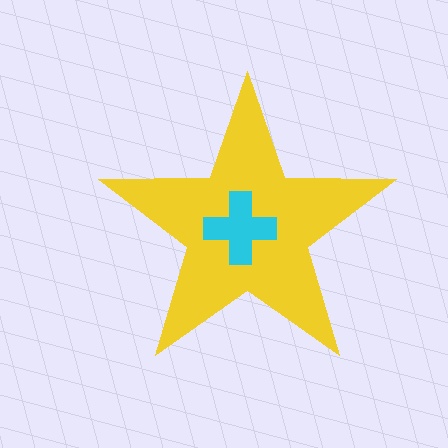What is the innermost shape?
The cyan cross.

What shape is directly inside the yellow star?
The cyan cross.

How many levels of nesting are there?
2.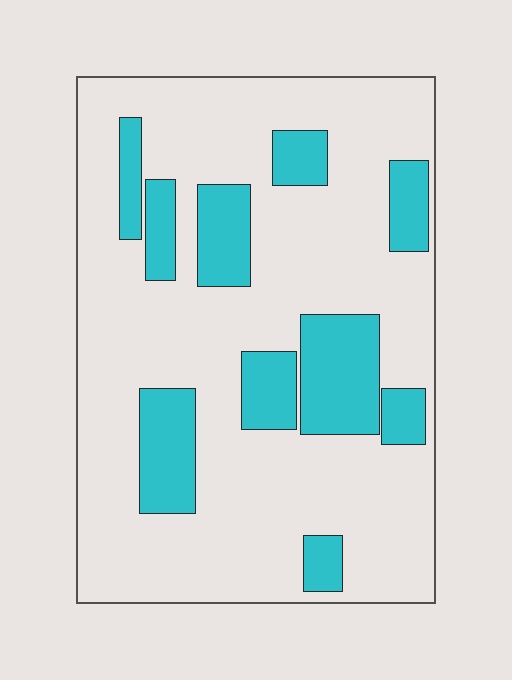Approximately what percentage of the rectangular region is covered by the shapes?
Approximately 25%.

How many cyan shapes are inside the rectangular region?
10.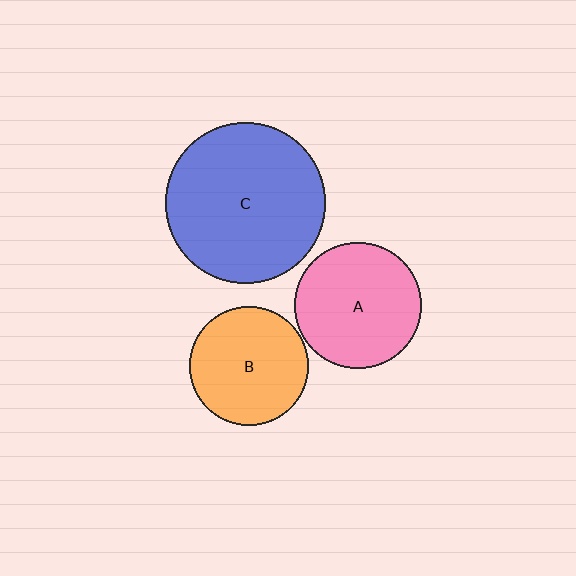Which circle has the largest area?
Circle C (blue).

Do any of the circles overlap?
No, none of the circles overlap.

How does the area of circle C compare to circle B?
Approximately 1.8 times.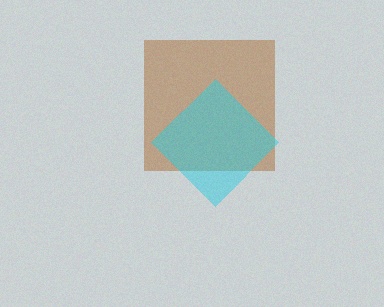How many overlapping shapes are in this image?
There are 2 overlapping shapes in the image.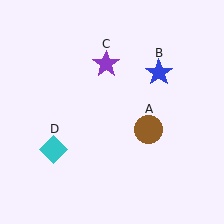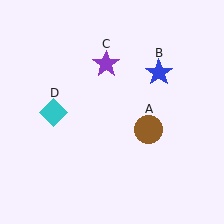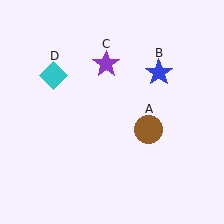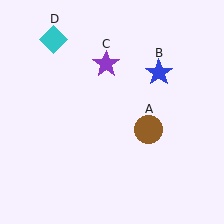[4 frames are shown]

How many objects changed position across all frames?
1 object changed position: cyan diamond (object D).